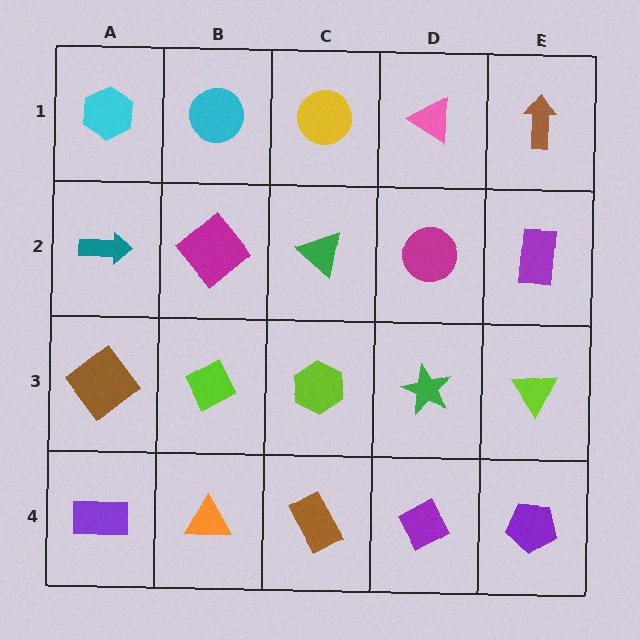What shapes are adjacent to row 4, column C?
A lime hexagon (row 3, column C), an orange triangle (row 4, column B), a purple diamond (row 4, column D).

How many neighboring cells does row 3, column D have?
4.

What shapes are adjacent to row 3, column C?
A green triangle (row 2, column C), a brown rectangle (row 4, column C), a lime diamond (row 3, column B), a green star (row 3, column D).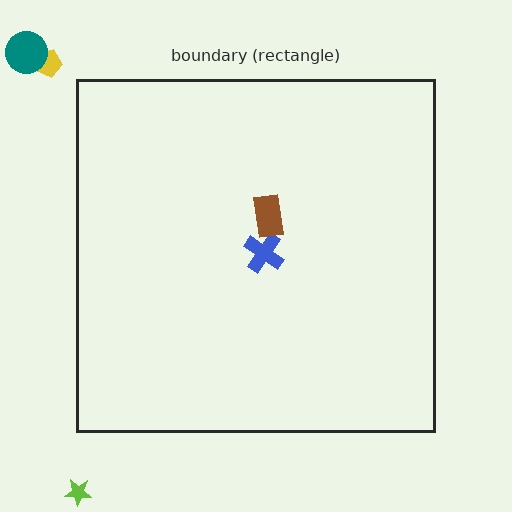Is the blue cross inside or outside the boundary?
Inside.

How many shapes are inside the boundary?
2 inside, 3 outside.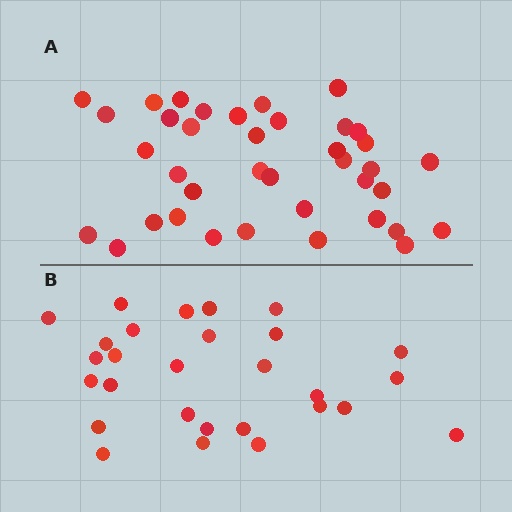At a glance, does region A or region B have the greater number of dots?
Region A (the top region) has more dots.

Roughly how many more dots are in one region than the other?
Region A has roughly 10 or so more dots than region B.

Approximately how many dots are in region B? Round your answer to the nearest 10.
About 30 dots. (The exact count is 28, which rounds to 30.)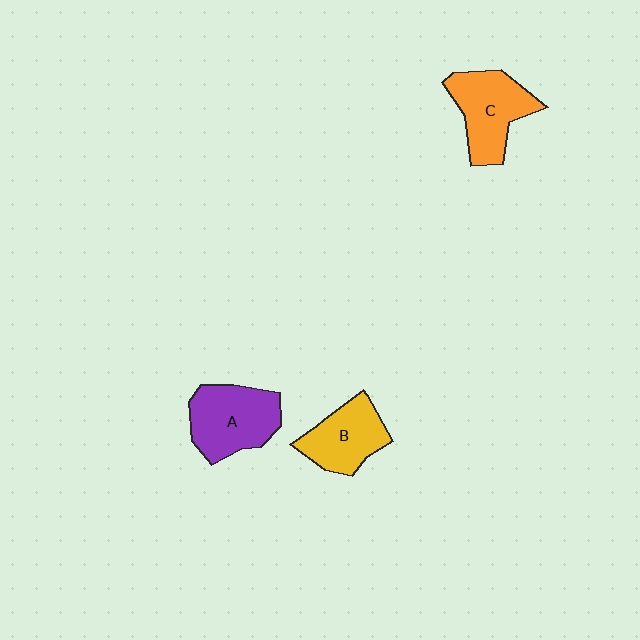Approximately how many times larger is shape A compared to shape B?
Approximately 1.2 times.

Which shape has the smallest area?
Shape B (yellow).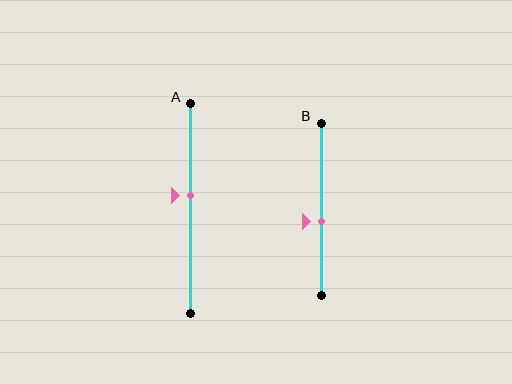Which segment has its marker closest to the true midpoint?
Segment A has its marker closest to the true midpoint.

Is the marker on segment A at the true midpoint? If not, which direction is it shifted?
No, the marker on segment A is shifted upward by about 6% of the segment length.